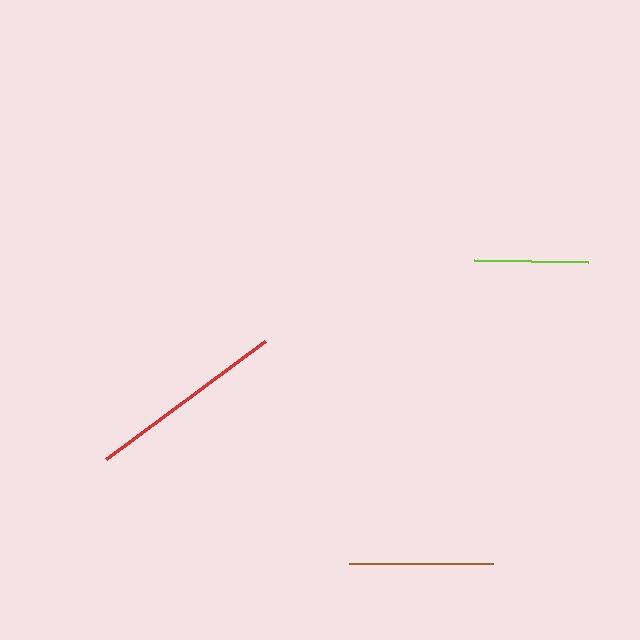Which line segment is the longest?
The red line is the longest at approximately 198 pixels.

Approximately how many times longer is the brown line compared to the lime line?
The brown line is approximately 1.3 times the length of the lime line.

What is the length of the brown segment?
The brown segment is approximately 144 pixels long.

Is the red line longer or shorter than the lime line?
The red line is longer than the lime line.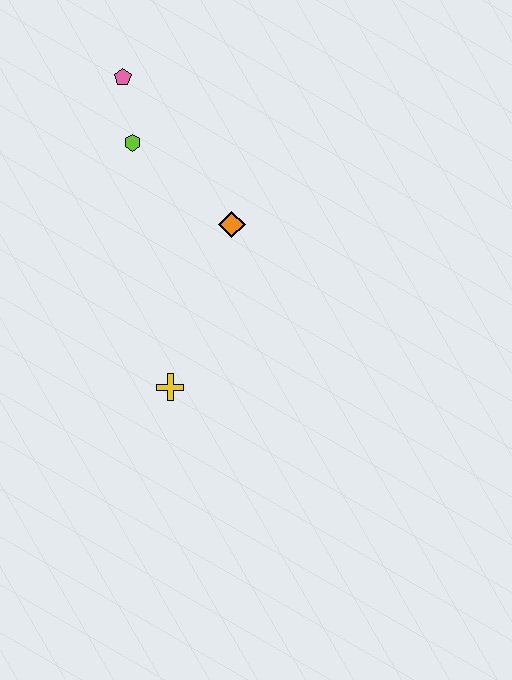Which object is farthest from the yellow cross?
The pink pentagon is farthest from the yellow cross.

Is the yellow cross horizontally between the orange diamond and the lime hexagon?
Yes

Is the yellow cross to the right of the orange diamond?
No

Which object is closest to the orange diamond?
The lime hexagon is closest to the orange diamond.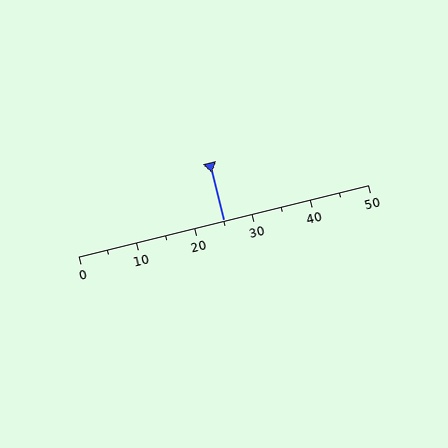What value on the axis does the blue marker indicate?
The marker indicates approximately 25.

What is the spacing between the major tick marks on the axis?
The major ticks are spaced 10 apart.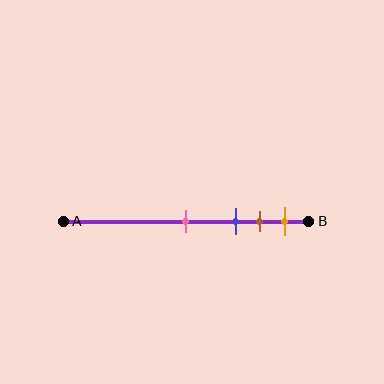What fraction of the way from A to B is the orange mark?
The orange mark is approximately 90% (0.9) of the way from A to B.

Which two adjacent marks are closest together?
The brown and orange marks are the closest adjacent pair.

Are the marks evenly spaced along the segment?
No, the marks are not evenly spaced.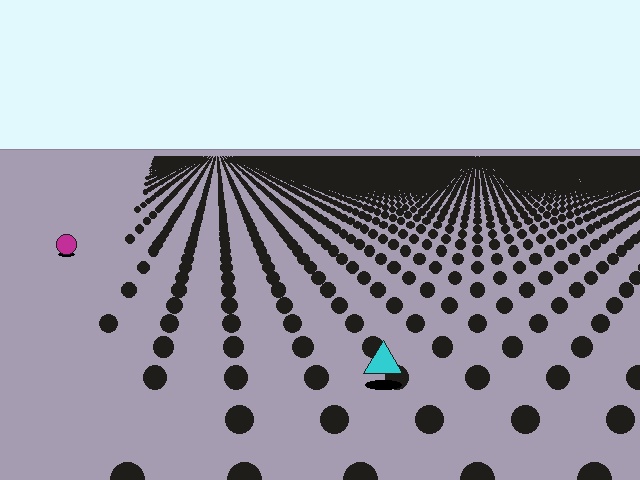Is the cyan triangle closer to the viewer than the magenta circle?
Yes. The cyan triangle is closer — you can tell from the texture gradient: the ground texture is coarser near it.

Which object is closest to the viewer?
The cyan triangle is closest. The texture marks near it are larger and more spread out.